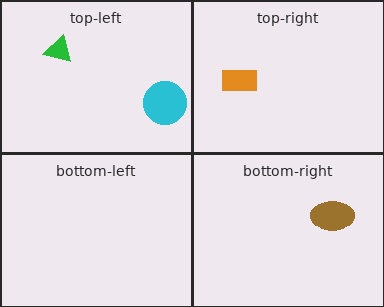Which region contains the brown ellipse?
The bottom-right region.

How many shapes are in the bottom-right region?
1.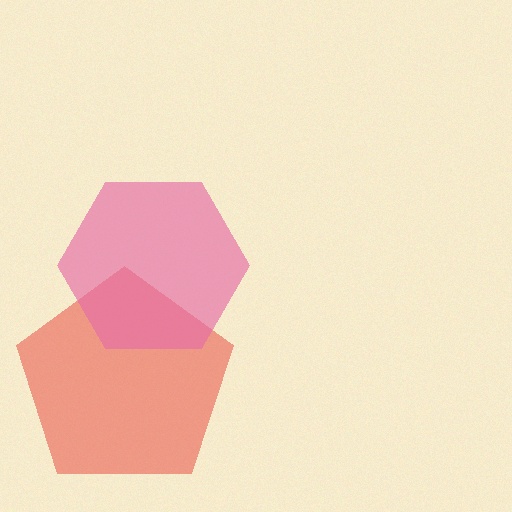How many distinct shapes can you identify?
There are 2 distinct shapes: a red pentagon, a pink hexagon.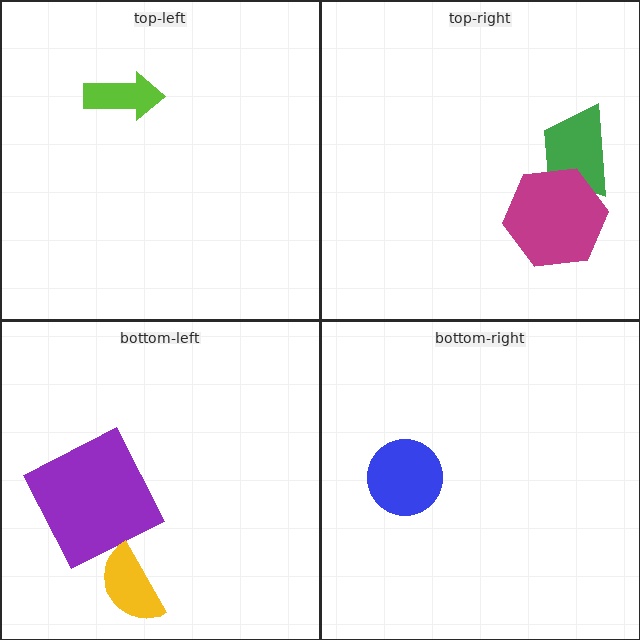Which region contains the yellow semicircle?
The bottom-left region.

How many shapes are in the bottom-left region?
2.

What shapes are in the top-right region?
The green trapezoid, the magenta hexagon.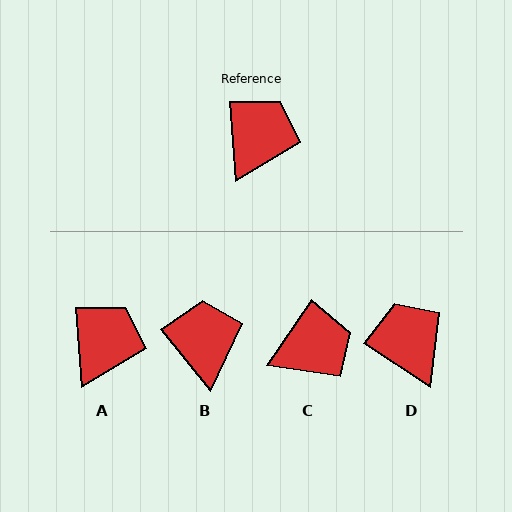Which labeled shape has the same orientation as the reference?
A.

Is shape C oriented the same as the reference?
No, it is off by about 39 degrees.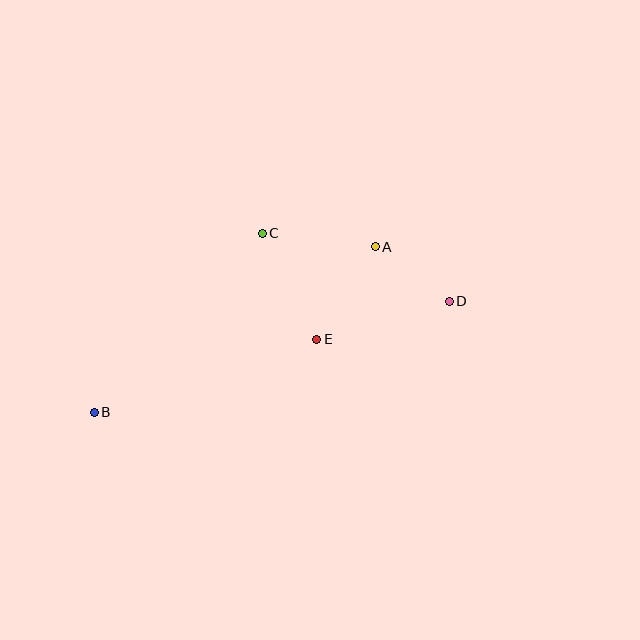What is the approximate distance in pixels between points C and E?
The distance between C and E is approximately 119 pixels.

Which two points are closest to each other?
Points A and D are closest to each other.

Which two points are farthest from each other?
Points B and D are farthest from each other.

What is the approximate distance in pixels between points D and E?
The distance between D and E is approximately 138 pixels.